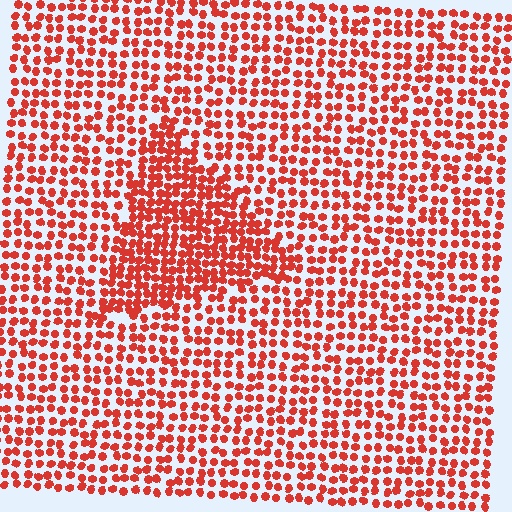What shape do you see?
I see a triangle.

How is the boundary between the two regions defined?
The boundary is defined by a change in element density (approximately 1.7x ratio). All elements are the same color, size, and shape.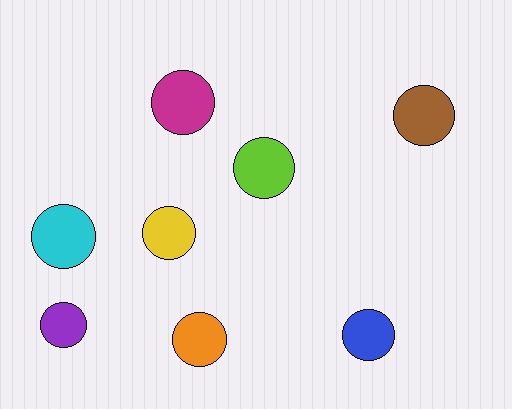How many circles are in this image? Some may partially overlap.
There are 8 circles.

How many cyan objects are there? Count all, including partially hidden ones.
There is 1 cyan object.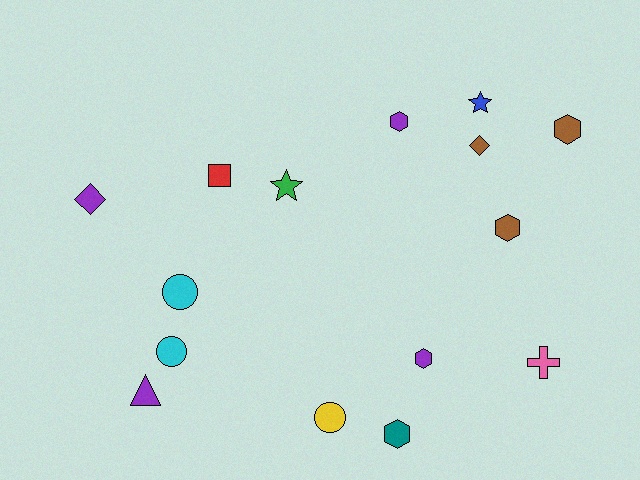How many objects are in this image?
There are 15 objects.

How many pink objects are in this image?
There is 1 pink object.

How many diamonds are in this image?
There are 2 diamonds.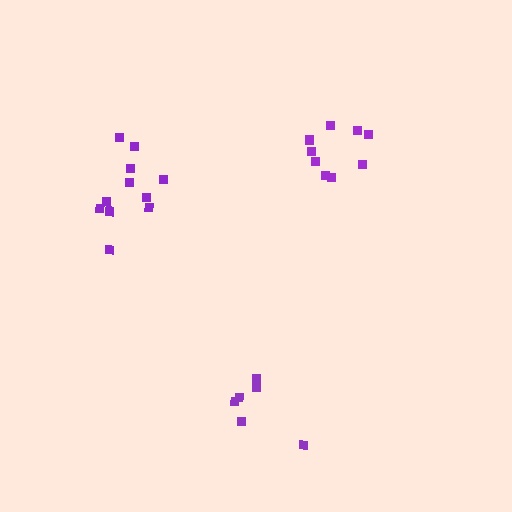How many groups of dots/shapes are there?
There are 3 groups.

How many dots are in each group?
Group 1: 11 dots, Group 2: 9 dots, Group 3: 6 dots (26 total).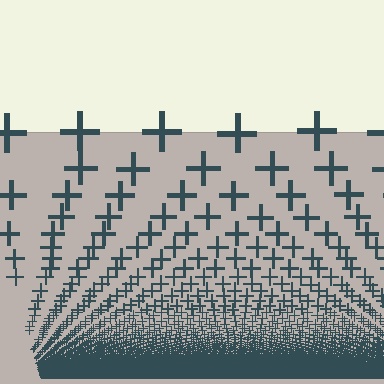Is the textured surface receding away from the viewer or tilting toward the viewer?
The surface appears to tilt toward the viewer. Texture elements get larger and sparser toward the top.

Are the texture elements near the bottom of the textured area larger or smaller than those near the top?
Smaller. The gradient is inverted — elements near the bottom are smaller and denser.